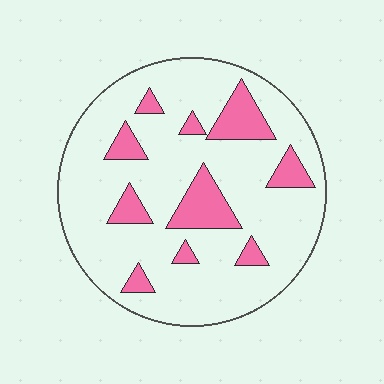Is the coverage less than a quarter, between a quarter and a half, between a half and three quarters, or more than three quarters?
Less than a quarter.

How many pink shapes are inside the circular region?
10.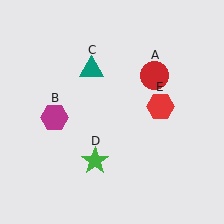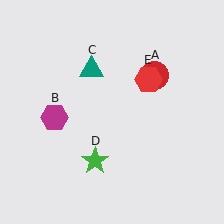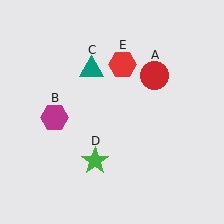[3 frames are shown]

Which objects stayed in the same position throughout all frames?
Red circle (object A) and magenta hexagon (object B) and teal triangle (object C) and green star (object D) remained stationary.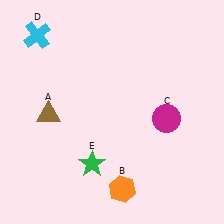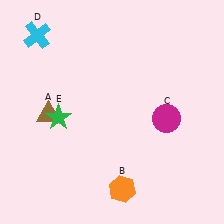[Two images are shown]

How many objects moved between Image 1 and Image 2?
1 object moved between the two images.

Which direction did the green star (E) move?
The green star (E) moved up.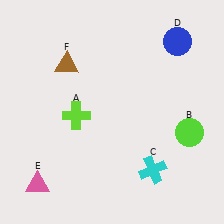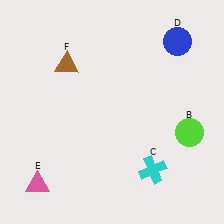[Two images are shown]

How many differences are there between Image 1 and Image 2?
There is 1 difference between the two images.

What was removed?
The lime cross (A) was removed in Image 2.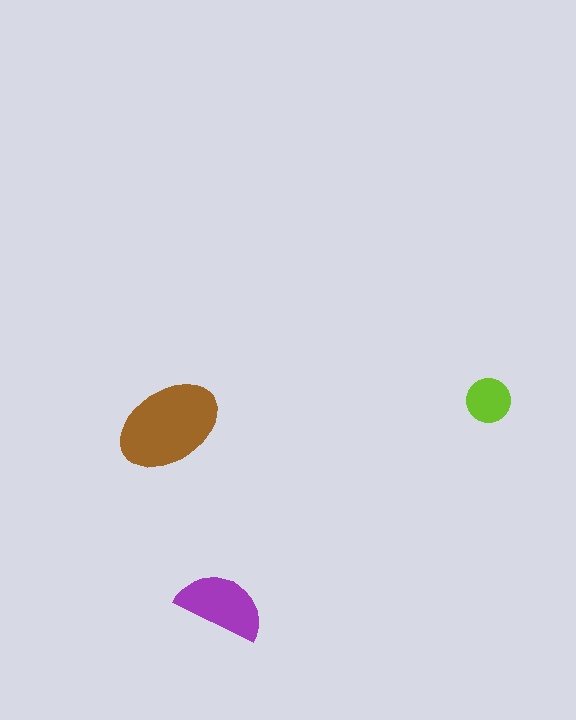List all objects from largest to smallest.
The brown ellipse, the purple semicircle, the lime circle.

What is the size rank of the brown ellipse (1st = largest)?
1st.